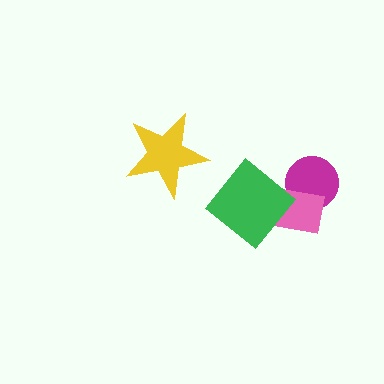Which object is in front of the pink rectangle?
The green diamond is in front of the pink rectangle.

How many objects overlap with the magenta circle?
1 object overlaps with the magenta circle.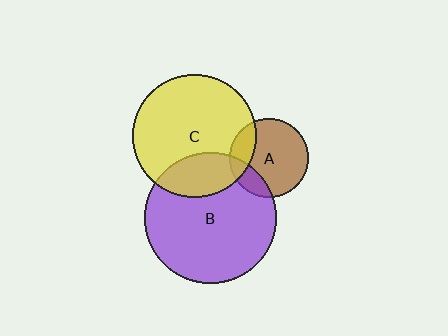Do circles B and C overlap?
Yes.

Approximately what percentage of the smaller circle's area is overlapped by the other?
Approximately 25%.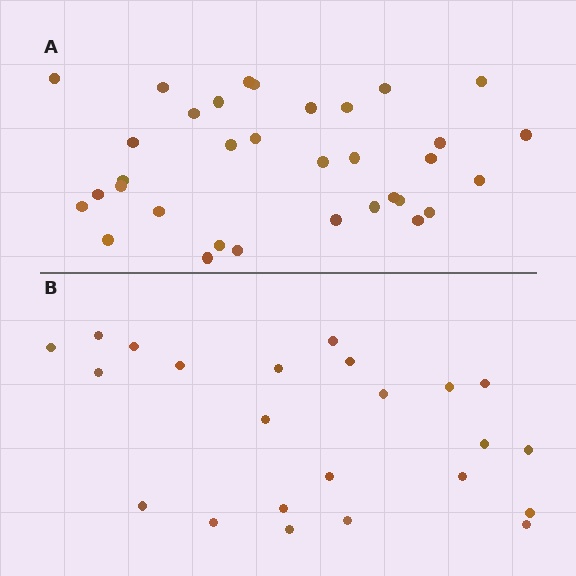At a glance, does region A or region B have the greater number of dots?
Region A (the top region) has more dots.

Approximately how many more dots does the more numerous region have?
Region A has roughly 12 or so more dots than region B.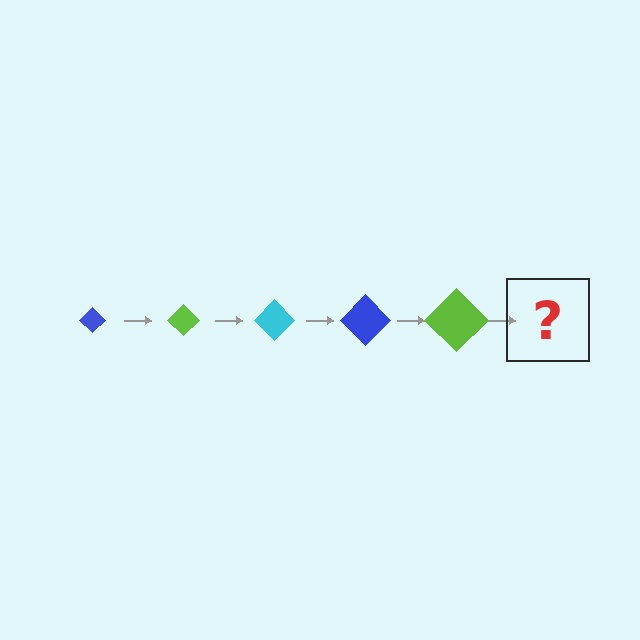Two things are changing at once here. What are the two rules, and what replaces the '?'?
The two rules are that the diamond grows larger each step and the color cycles through blue, lime, and cyan. The '?' should be a cyan diamond, larger than the previous one.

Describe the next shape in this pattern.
It should be a cyan diamond, larger than the previous one.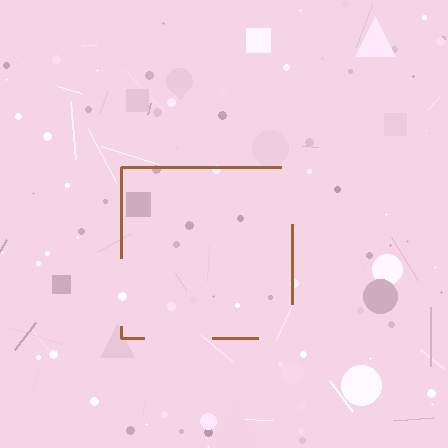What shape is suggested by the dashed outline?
The dashed outline suggests a square.